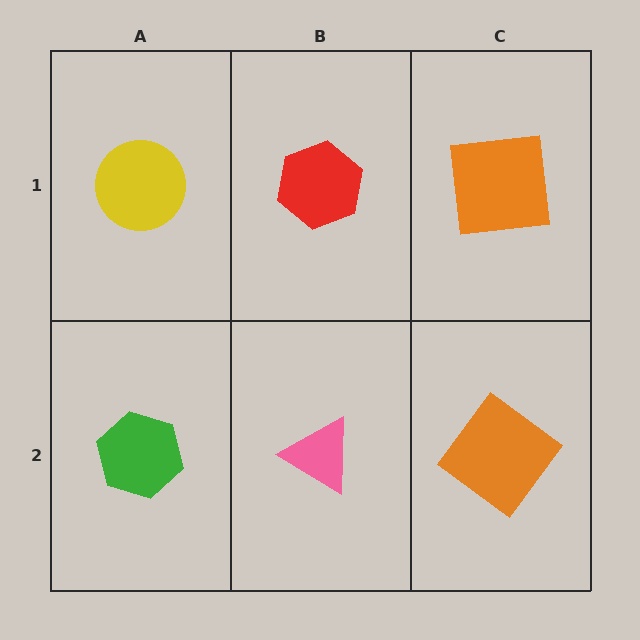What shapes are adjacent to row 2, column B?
A red hexagon (row 1, column B), a green hexagon (row 2, column A), an orange diamond (row 2, column C).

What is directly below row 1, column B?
A pink triangle.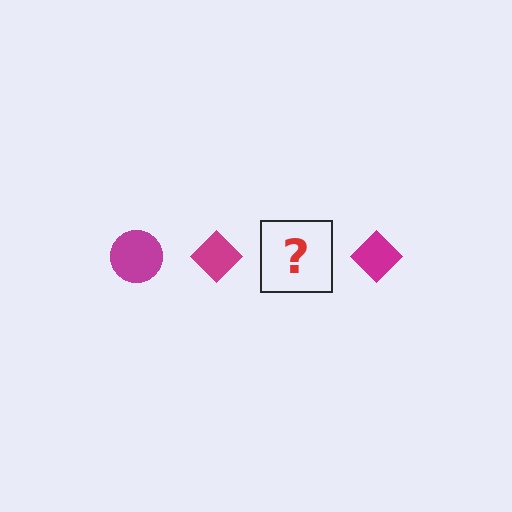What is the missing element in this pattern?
The missing element is a magenta circle.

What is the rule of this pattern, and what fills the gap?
The rule is that the pattern cycles through circle, diamond shapes in magenta. The gap should be filled with a magenta circle.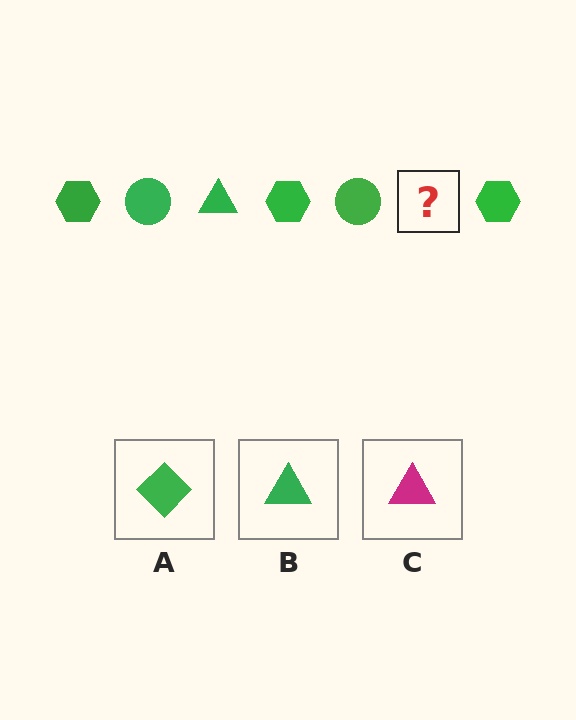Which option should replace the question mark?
Option B.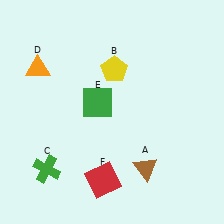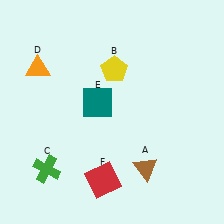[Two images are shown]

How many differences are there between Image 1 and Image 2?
There is 1 difference between the two images.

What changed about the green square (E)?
In Image 1, E is green. In Image 2, it changed to teal.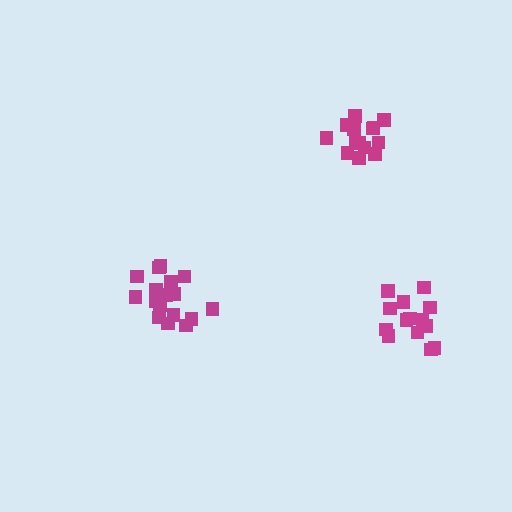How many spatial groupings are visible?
There are 3 spatial groupings.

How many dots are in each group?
Group 1: 15 dots, Group 2: 17 dots, Group 3: 14 dots (46 total).